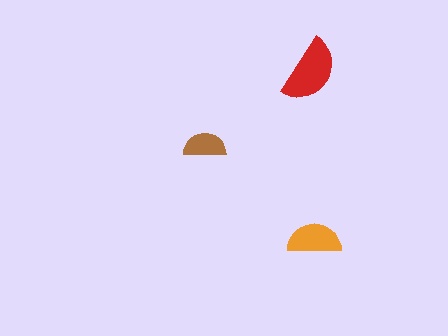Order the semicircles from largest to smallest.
the red one, the orange one, the brown one.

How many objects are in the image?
There are 3 objects in the image.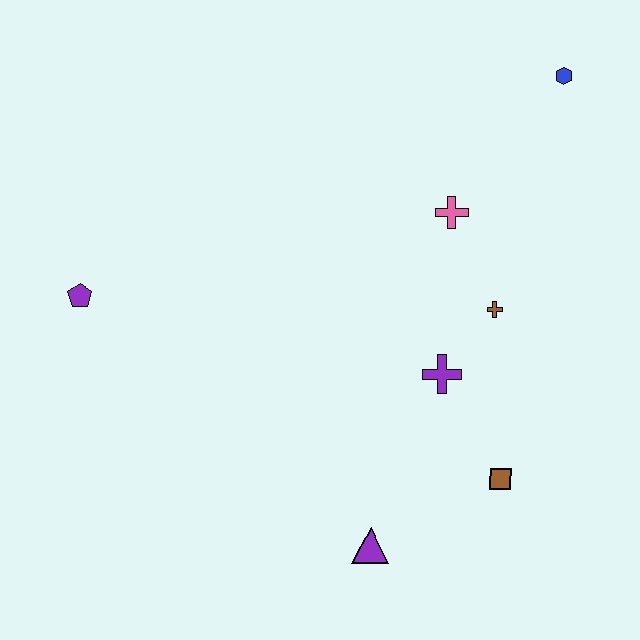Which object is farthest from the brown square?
The purple pentagon is farthest from the brown square.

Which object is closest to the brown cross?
The purple cross is closest to the brown cross.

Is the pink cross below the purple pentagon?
No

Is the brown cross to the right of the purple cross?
Yes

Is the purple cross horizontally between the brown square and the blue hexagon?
No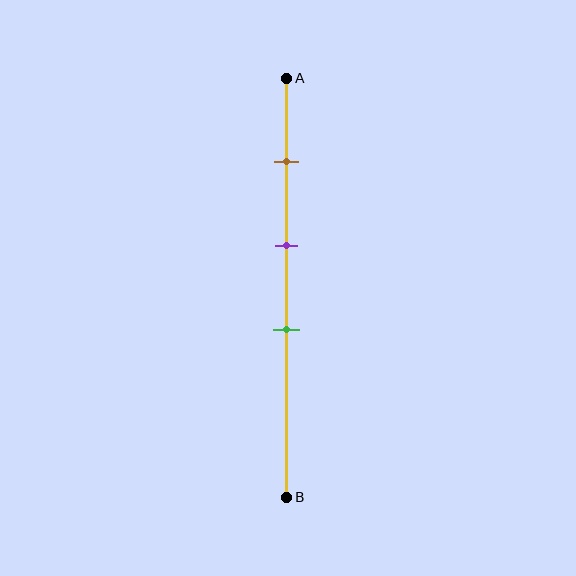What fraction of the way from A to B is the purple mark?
The purple mark is approximately 40% (0.4) of the way from A to B.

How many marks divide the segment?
There are 3 marks dividing the segment.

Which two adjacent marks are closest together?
The purple and green marks are the closest adjacent pair.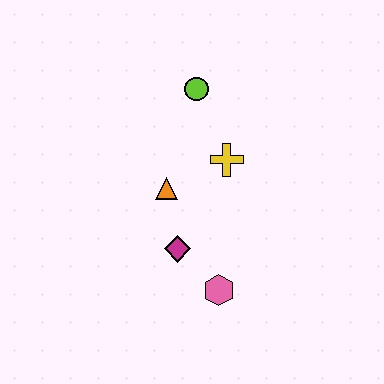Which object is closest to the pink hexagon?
The magenta diamond is closest to the pink hexagon.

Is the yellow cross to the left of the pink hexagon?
No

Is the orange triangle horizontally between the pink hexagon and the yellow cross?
No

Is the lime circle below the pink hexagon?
No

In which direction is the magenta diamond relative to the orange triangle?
The magenta diamond is below the orange triangle.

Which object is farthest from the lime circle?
The pink hexagon is farthest from the lime circle.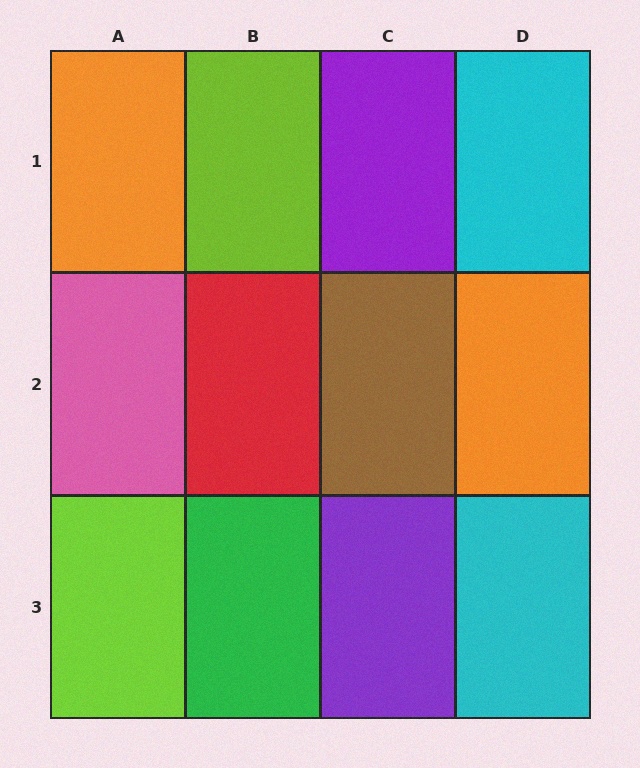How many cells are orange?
2 cells are orange.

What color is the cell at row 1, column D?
Cyan.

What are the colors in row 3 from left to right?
Lime, green, purple, cyan.